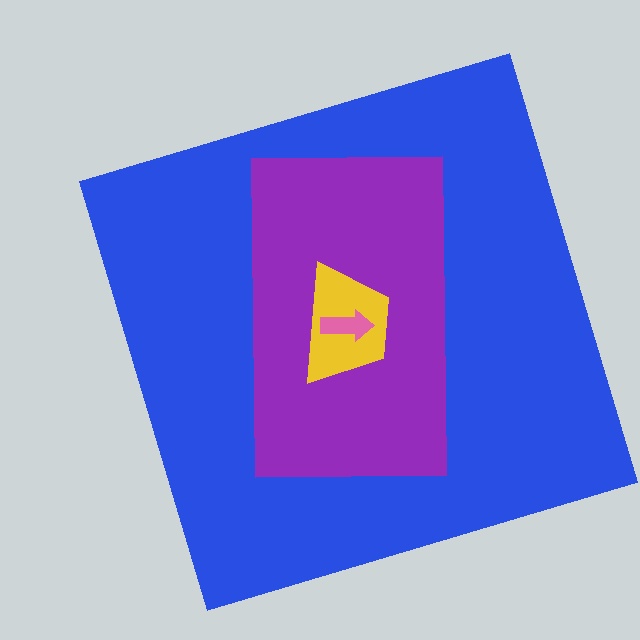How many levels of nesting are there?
4.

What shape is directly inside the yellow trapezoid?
The pink arrow.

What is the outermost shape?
The blue square.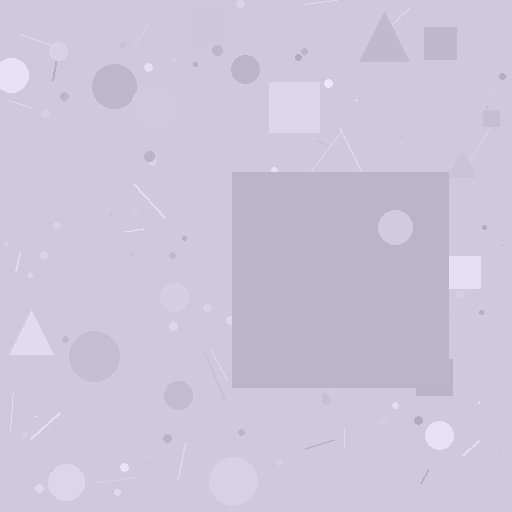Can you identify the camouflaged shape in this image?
The camouflaged shape is a square.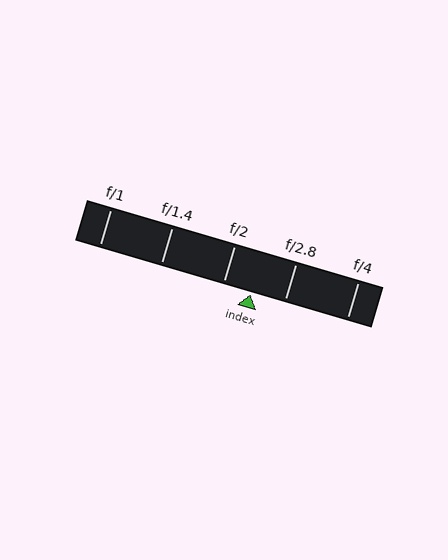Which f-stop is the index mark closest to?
The index mark is closest to f/2.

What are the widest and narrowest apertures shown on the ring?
The widest aperture shown is f/1 and the narrowest is f/4.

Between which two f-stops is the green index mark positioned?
The index mark is between f/2 and f/2.8.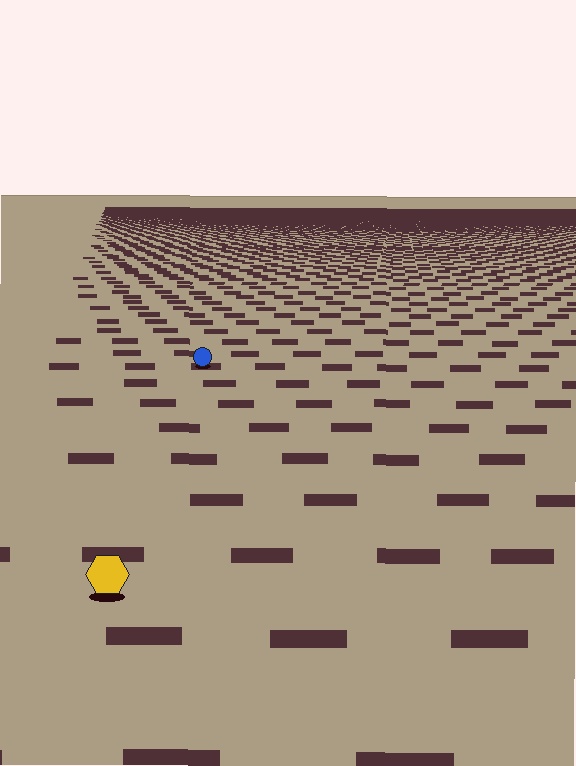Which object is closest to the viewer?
The yellow hexagon is closest. The texture marks near it are larger and more spread out.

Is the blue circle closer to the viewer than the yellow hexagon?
No. The yellow hexagon is closer — you can tell from the texture gradient: the ground texture is coarser near it.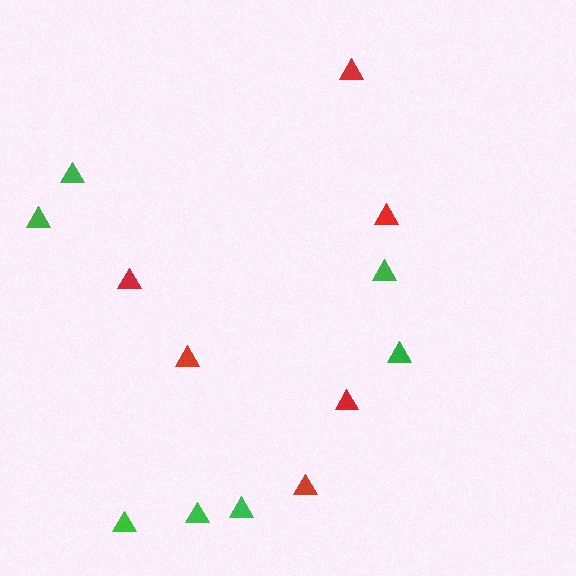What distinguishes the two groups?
There are 2 groups: one group of red triangles (6) and one group of green triangles (7).